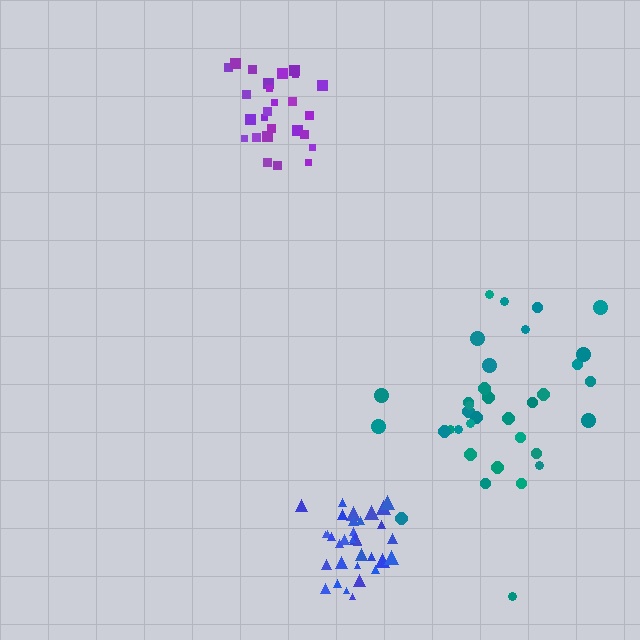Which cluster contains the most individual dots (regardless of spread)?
Teal (35).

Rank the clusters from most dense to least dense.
blue, purple, teal.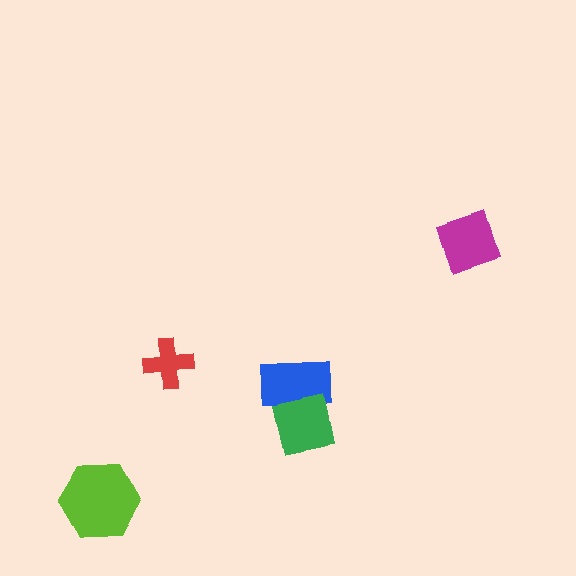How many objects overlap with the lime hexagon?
0 objects overlap with the lime hexagon.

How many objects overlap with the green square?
1 object overlaps with the green square.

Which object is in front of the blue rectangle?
The green square is in front of the blue rectangle.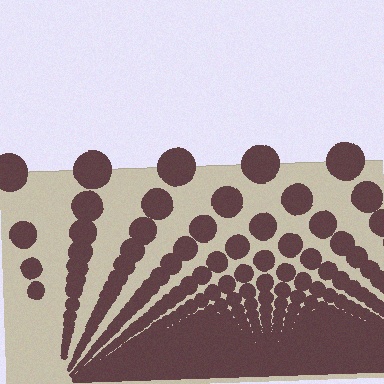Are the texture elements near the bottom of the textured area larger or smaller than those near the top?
Smaller. The gradient is inverted — elements near the bottom are smaller and denser.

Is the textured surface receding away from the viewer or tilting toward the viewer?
The surface appears to tilt toward the viewer. Texture elements get larger and sparser toward the top.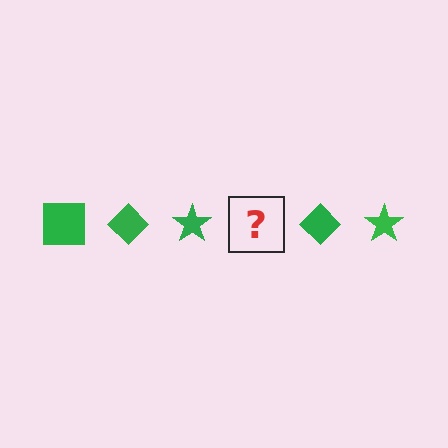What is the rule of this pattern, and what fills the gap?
The rule is that the pattern cycles through square, diamond, star shapes in green. The gap should be filled with a green square.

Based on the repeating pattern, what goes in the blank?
The blank should be a green square.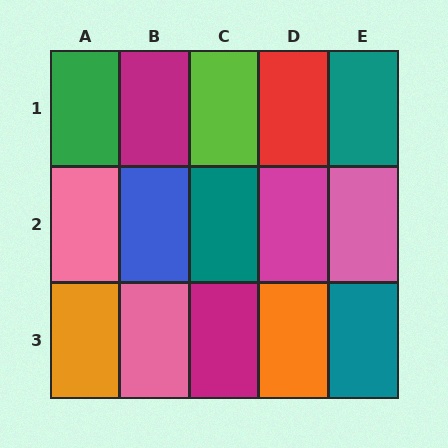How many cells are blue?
1 cell is blue.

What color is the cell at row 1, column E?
Teal.